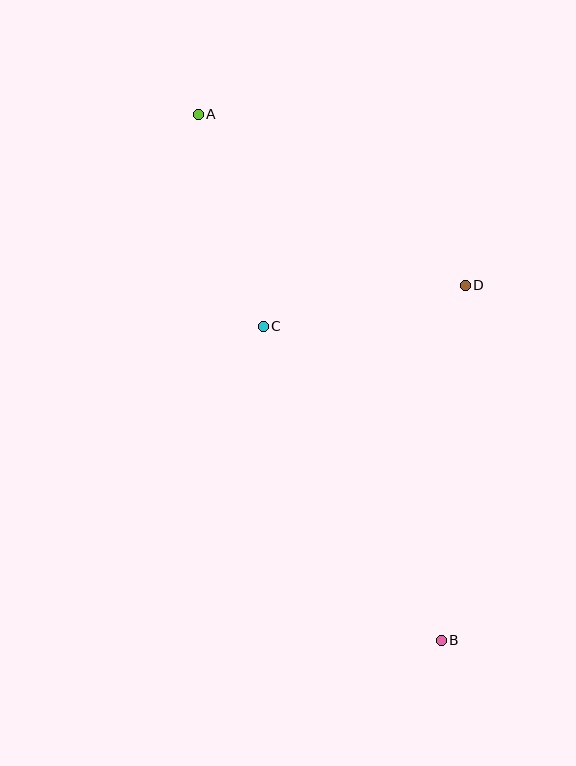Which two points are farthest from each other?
Points A and B are farthest from each other.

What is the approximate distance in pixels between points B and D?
The distance between B and D is approximately 356 pixels.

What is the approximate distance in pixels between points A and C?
The distance between A and C is approximately 222 pixels.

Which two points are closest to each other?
Points C and D are closest to each other.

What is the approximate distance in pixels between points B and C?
The distance between B and C is approximately 361 pixels.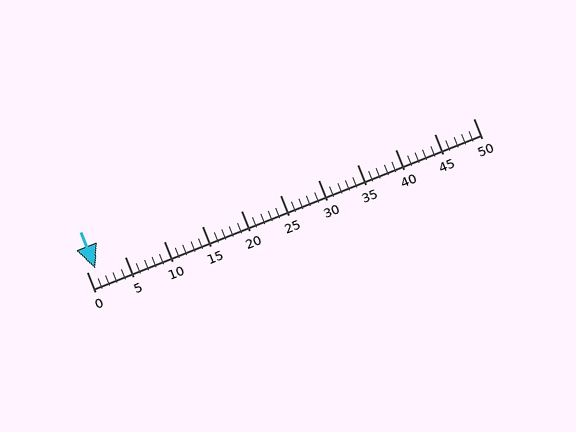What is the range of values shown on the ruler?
The ruler shows values from 0 to 50.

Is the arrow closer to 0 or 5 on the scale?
The arrow is closer to 0.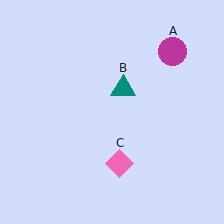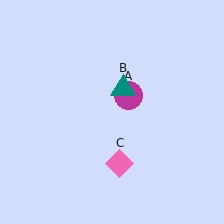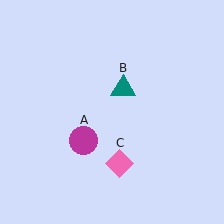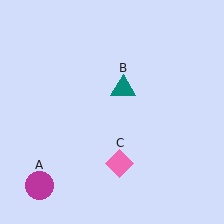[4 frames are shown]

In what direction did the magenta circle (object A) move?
The magenta circle (object A) moved down and to the left.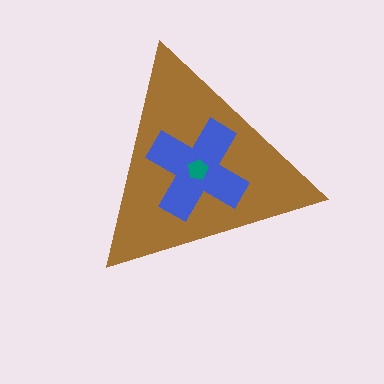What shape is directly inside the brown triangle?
The blue cross.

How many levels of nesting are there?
3.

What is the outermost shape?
The brown triangle.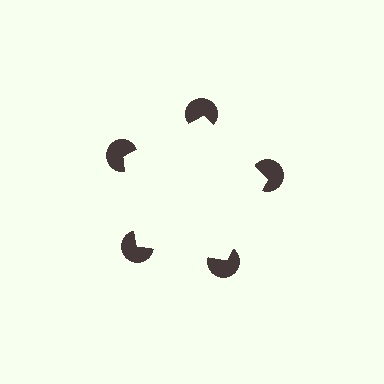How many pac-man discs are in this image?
There are 5 — one at each vertex of the illusory pentagon.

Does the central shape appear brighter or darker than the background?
It typically appears slightly brighter than the background, even though no actual brightness change is drawn.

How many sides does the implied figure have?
5 sides.